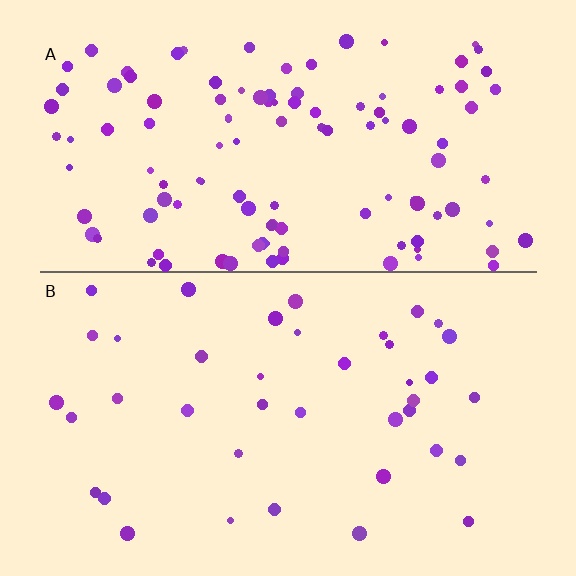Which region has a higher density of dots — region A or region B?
A (the top).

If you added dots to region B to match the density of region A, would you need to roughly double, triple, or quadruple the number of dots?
Approximately triple.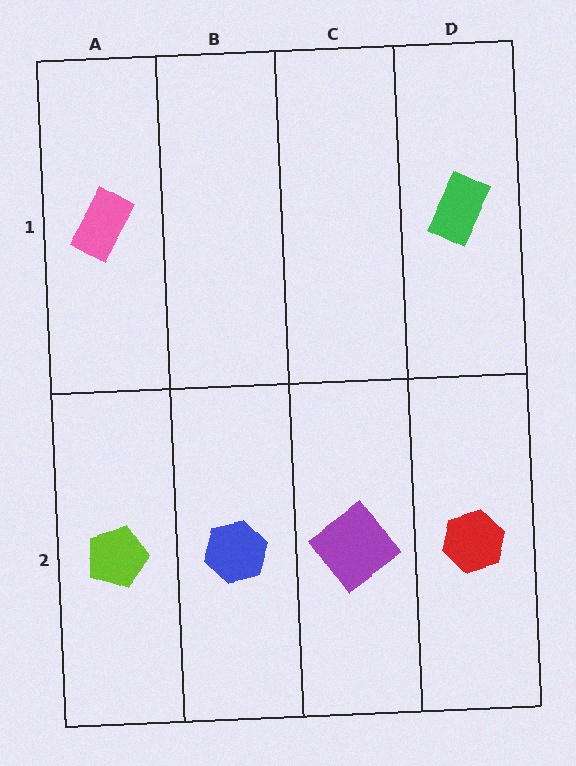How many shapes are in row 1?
2 shapes.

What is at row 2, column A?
A lime pentagon.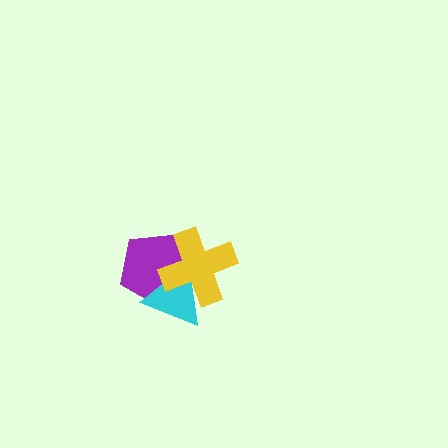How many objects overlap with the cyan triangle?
2 objects overlap with the cyan triangle.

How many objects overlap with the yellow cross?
2 objects overlap with the yellow cross.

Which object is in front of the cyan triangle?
The yellow cross is in front of the cyan triangle.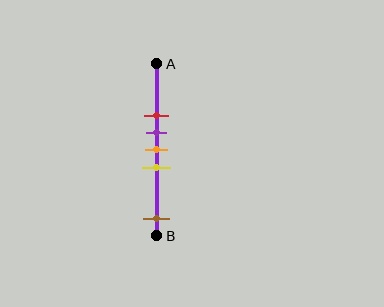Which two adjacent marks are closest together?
The purple and orange marks are the closest adjacent pair.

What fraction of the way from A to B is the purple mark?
The purple mark is approximately 40% (0.4) of the way from A to B.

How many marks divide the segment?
There are 5 marks dividing the segment.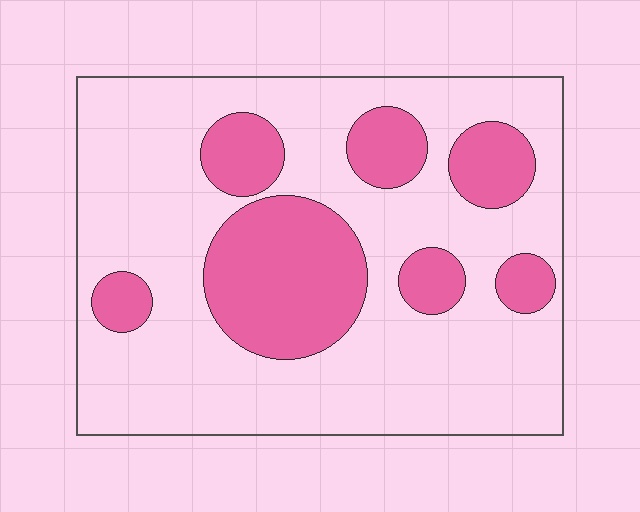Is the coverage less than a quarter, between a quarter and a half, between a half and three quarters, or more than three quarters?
Between a quarter and a half.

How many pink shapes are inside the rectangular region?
7.